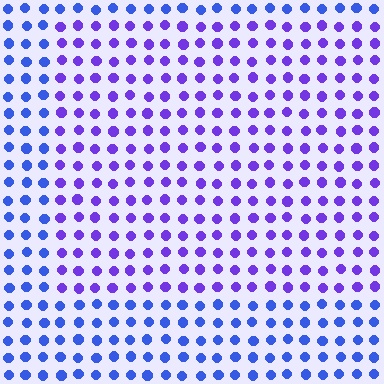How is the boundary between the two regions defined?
The boundary is defined purely by a slight shift in hue (about 34 degrees). Spacing, size, and orientation are identical on both sides.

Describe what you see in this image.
The image is filled with small blue elements in a uniform arrangement. A rectangle-shaped region is visible where the elements are tinted to a slightly different hue, forming a subtle color boundary.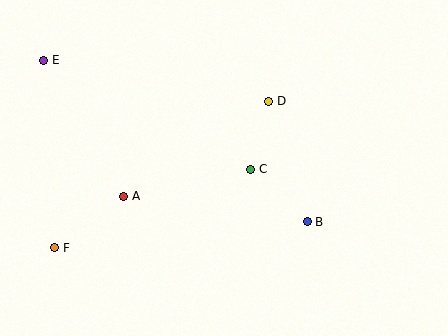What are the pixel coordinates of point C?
Point C is at (251, 169).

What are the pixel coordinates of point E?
Point E is at (44, 60).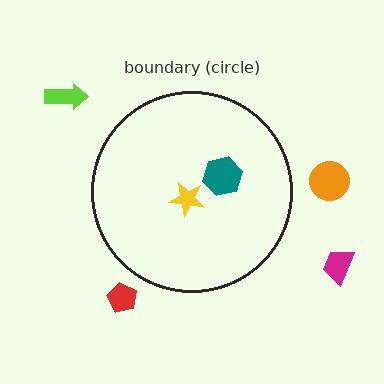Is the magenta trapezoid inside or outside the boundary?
Outside.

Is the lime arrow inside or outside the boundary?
Outside.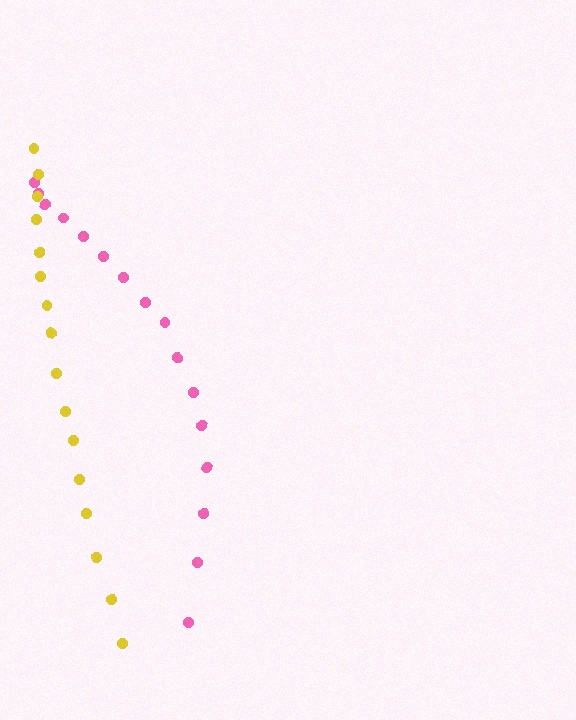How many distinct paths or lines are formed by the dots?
There are 2 distinct paths.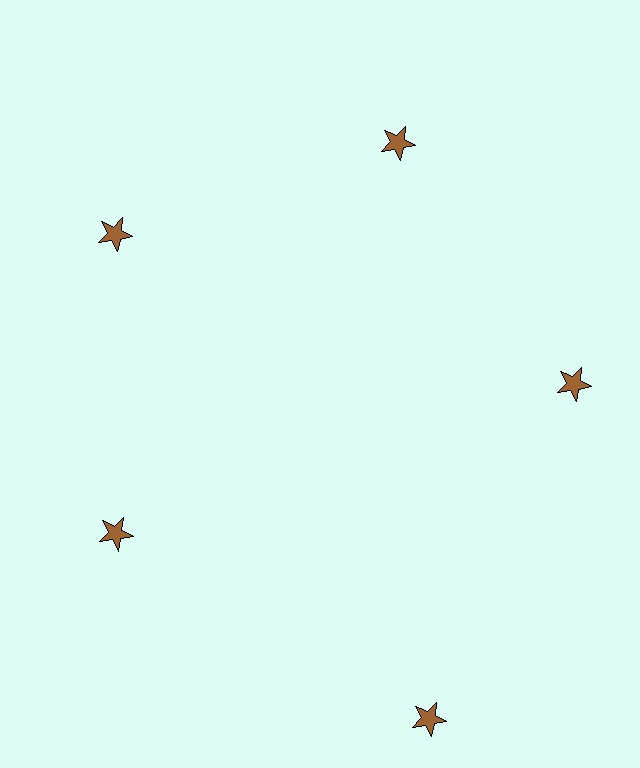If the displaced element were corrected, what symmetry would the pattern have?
It would have 5-fold rotational symmetry — the pattern would map onto itself every 72 degrees.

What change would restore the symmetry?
The symmetry would be restored by moving it inward, back onto the ring so that all 5 stars sit at equal angles and equal distance from the center.